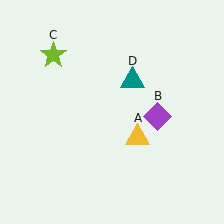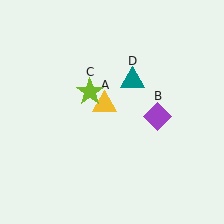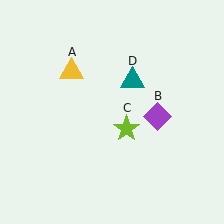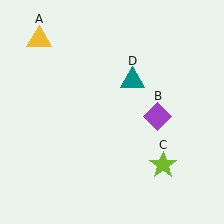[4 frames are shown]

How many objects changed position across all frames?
2 objects changed position: yellow triangle (object A), lime star (object C).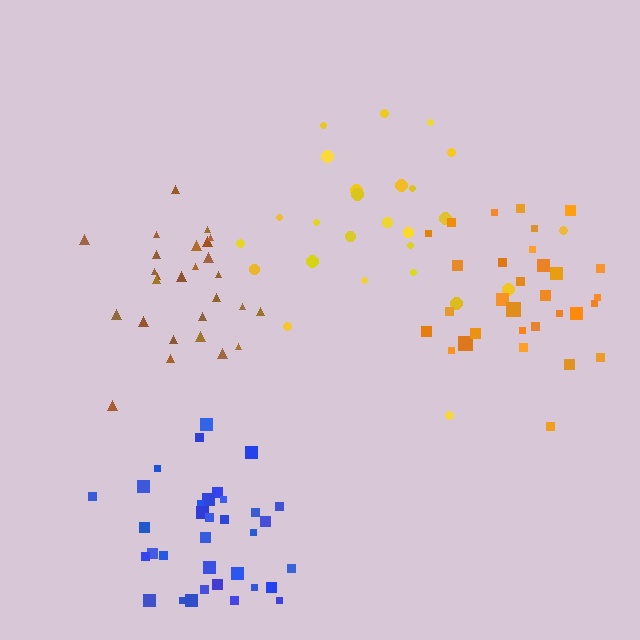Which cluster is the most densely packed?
Brown.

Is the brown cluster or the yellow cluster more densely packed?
Brown.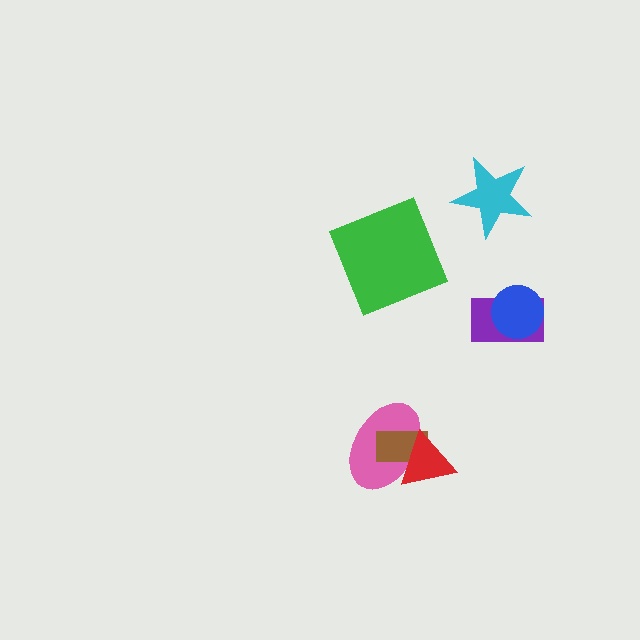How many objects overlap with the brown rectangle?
2 objects overlap with the brown rectangle.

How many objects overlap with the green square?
0 objects overlap with the green square.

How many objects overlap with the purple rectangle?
1 object overlaps with the purple rectangle.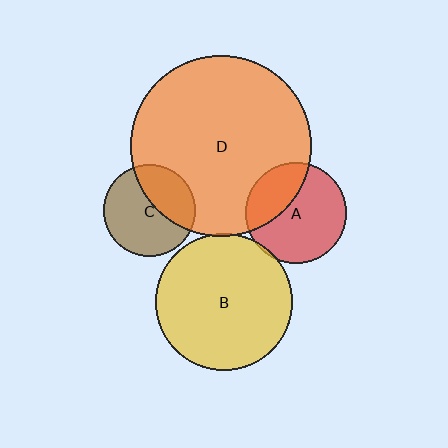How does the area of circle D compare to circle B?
Approximately 1.8 times.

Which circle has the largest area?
Circle D (orange).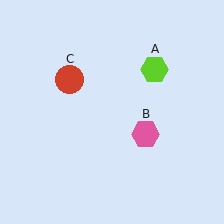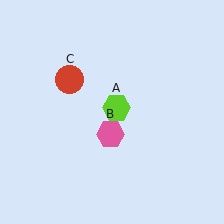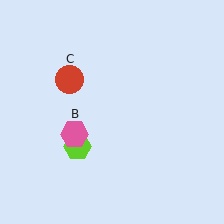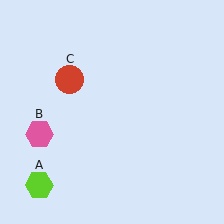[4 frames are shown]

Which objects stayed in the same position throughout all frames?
Red circle (object C) remained stationary.